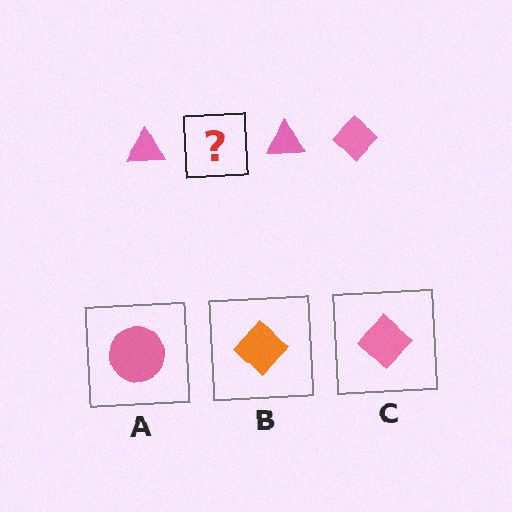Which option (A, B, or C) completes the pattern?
C.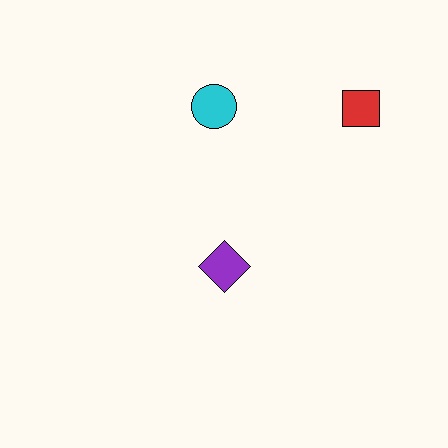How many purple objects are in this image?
There is 1 purple object.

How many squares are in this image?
There is 1 square.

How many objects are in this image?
There are 3 objects.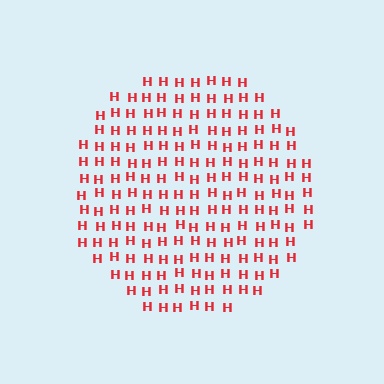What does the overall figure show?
The overall figure shows a circle.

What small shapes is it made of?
It is made of small letter H's.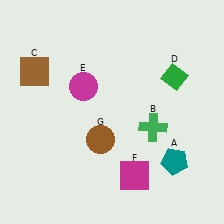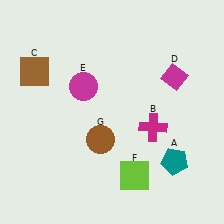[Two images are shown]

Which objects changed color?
B changed from green to magenta. D changed from green to magenta. F changed from magenta to lime.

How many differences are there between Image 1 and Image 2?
There are 3 differences between the two images.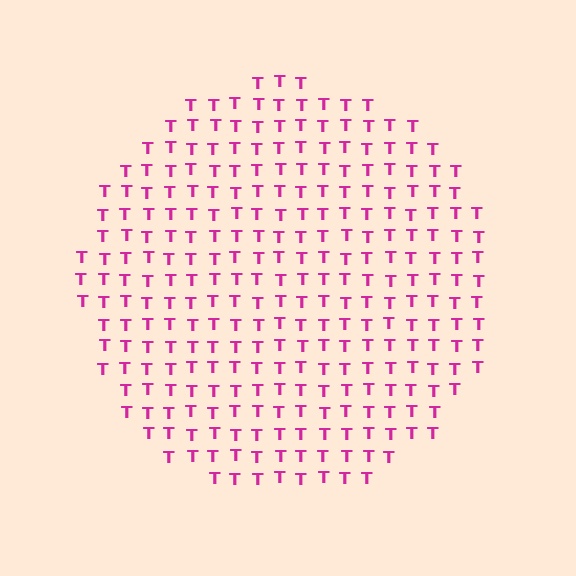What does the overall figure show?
The overall figure shows a circle.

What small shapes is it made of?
It is made of small letter T's.